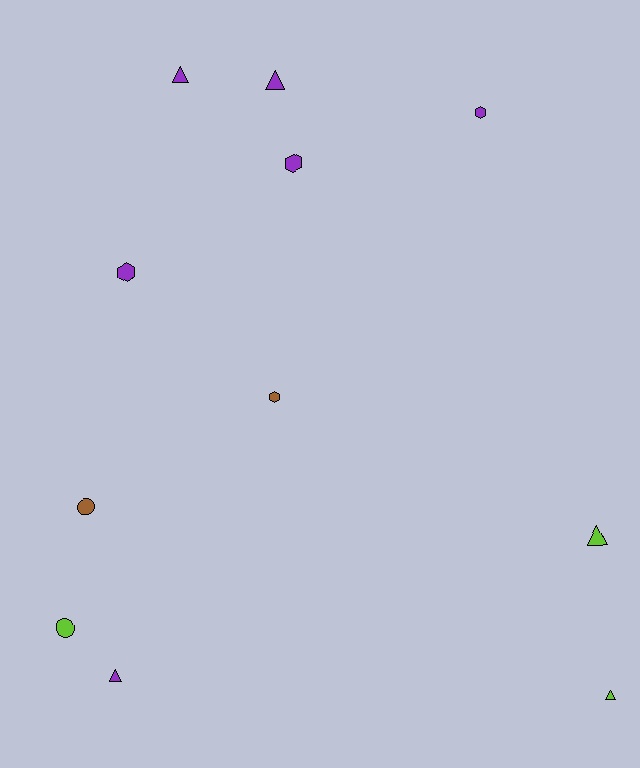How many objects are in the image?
There are 11 objects.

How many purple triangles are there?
There are 3 purple triangles.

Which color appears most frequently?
Purple, with 6 objects.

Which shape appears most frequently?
Triangle, with 5 objects.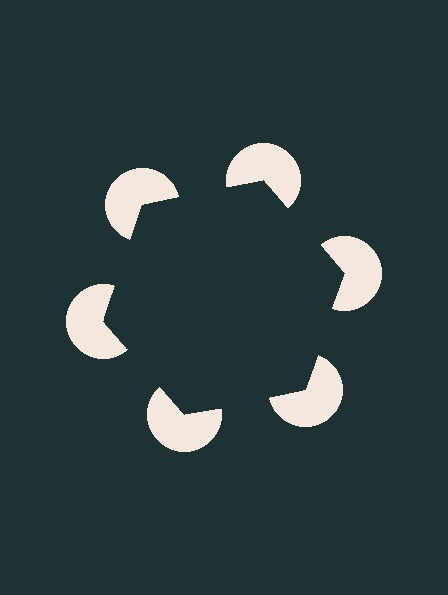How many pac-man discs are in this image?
There are 6 — one at each vertex of the illusory hexagon.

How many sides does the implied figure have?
6 sides.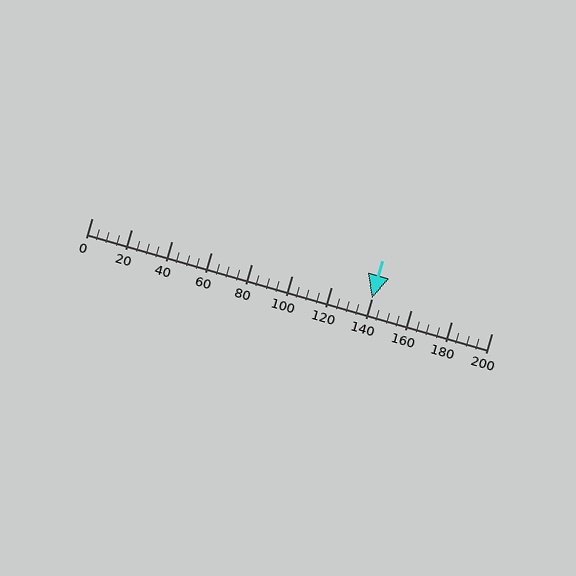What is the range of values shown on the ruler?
The ruler shows values from 0 to 200.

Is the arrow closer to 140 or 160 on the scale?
The arrow is closer to 140.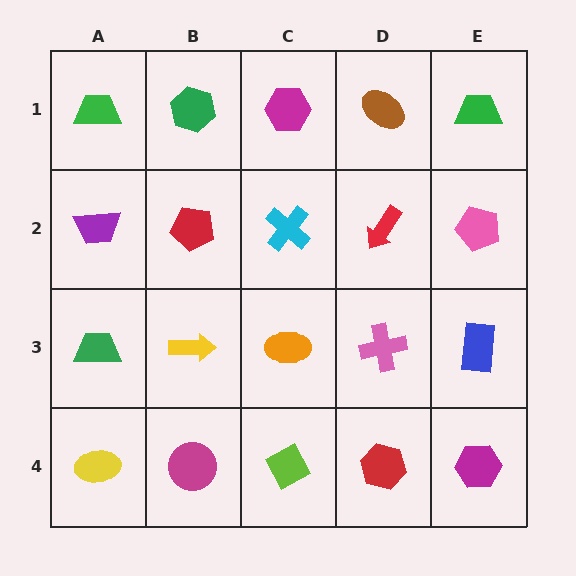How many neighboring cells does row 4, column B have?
3.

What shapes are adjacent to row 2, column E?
A green trapezoid (row 1, column E), a blue rectangle (row 3, column E), a red arrow (row 2, column D).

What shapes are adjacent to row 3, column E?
A pink pentagon (row 2, column E), a magenta hexagon (row 4, column E), a pink cross (row 3, column D).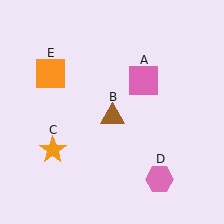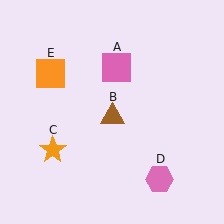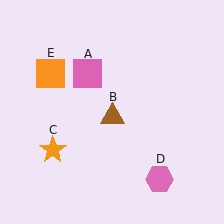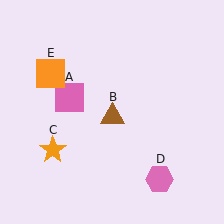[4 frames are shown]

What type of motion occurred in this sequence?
The pink square (object A) rotated counterclockwise around the center of the scene.